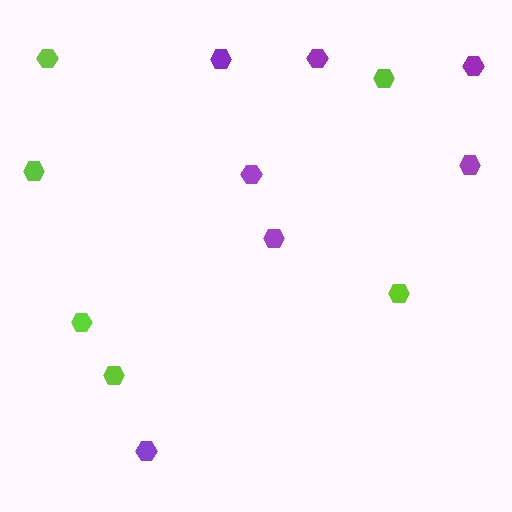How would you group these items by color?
There are 2 groups: one group of lime hexagons (6) and one group of purple hexagons (7).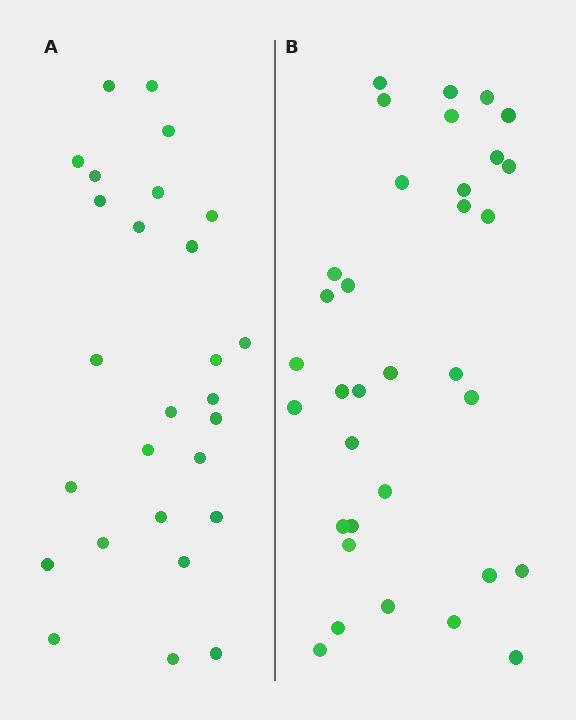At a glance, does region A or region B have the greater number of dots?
Region B (the right region) has more dots.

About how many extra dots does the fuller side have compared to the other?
Region B has roughly 8 or so more dots than region A.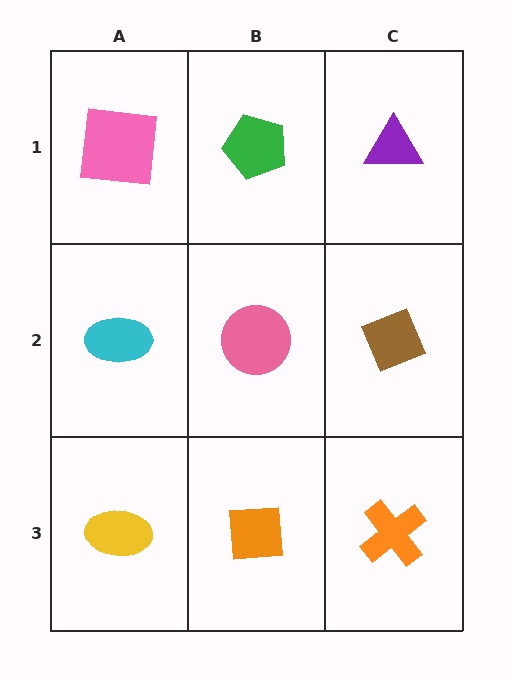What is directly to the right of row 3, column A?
An orange square.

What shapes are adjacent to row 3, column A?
A cyan ellipse (row 2, column A), an orange square (row 3, column B).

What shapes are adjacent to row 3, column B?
A pink circle (row 2, column B), a yellow ellipse (row 3, column A), an orange cross (row 3, column C).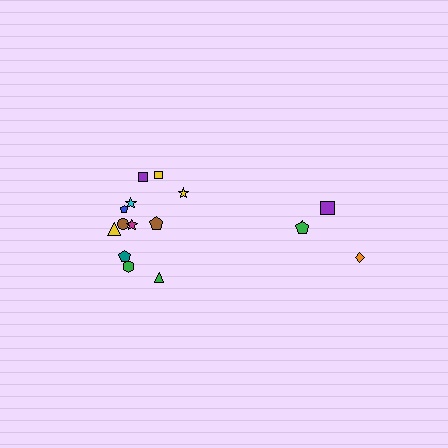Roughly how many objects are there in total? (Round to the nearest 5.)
Roughly 15 objects in total.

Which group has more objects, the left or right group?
The left group.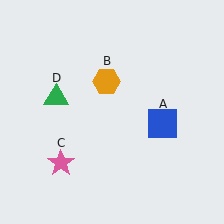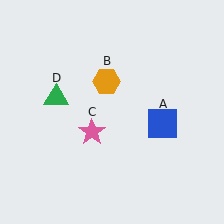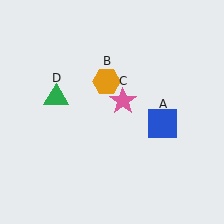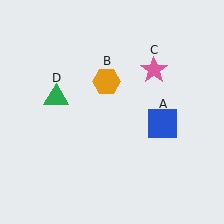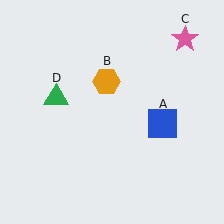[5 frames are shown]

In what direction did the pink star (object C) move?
The pink star (object C) moved up and to the right.